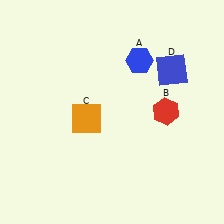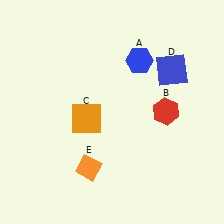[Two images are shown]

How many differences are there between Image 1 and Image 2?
There is 1 difference between the two images.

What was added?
An orange diamond (E) was added in Image 2.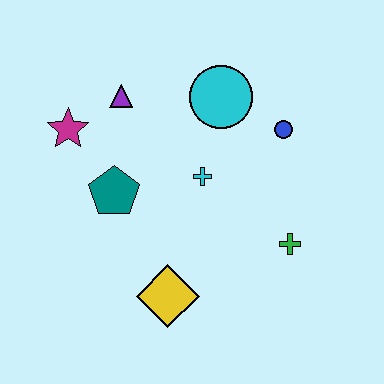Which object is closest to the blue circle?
The cyan circle is closest to the blue circle.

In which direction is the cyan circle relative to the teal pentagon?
The cyan circle is to the right of the teal pentagon.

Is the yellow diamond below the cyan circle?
Yes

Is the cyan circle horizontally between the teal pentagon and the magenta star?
No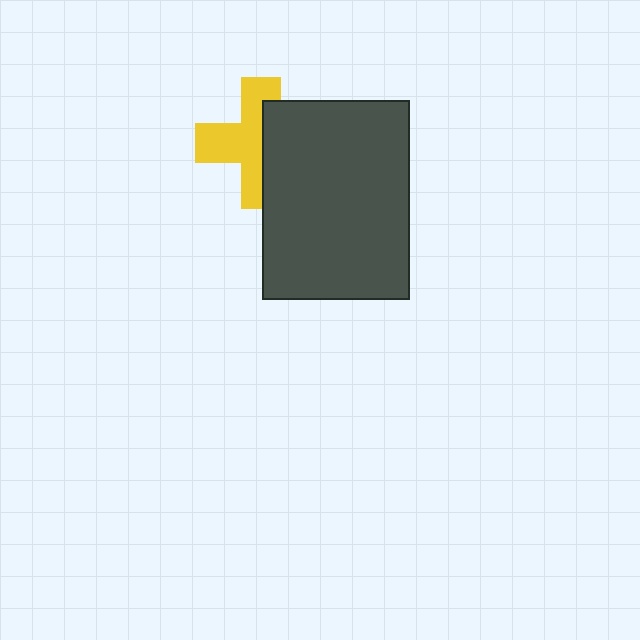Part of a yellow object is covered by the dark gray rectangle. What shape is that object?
It is a cross.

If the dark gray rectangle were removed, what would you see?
You would see the complete yellow cross.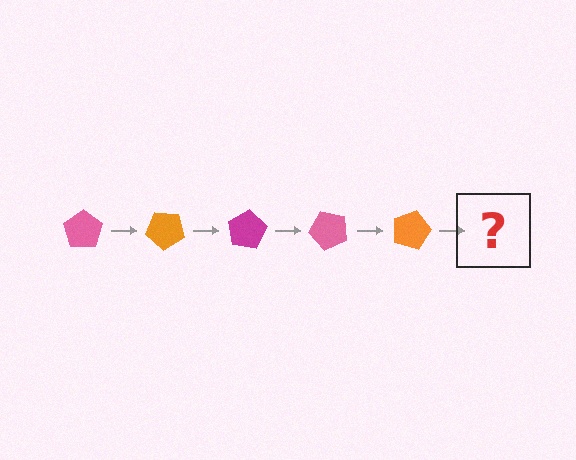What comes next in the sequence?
The next element should be a magenta pentagon, rotated 200 degrees from the start.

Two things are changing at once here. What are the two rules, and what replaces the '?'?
The two rules are that it rotates 40 degrees each step and the color cycles through pink, orange, and magenta. The '?' should be a magenta pentagon, rotated 200 degrees from the start.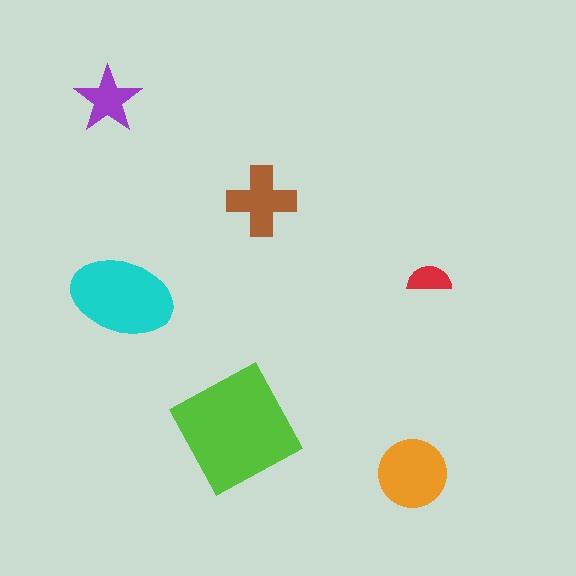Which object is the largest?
The lime square.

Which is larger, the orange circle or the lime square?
The lime square.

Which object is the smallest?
The red semicircle.